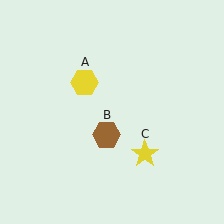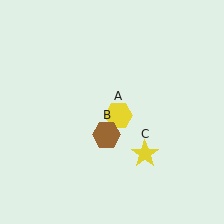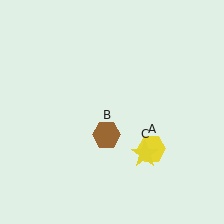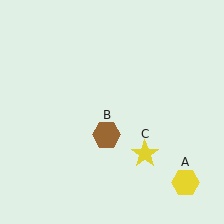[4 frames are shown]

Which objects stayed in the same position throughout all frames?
Brown hexagon (object B) and yellow star (object C) remained stationary.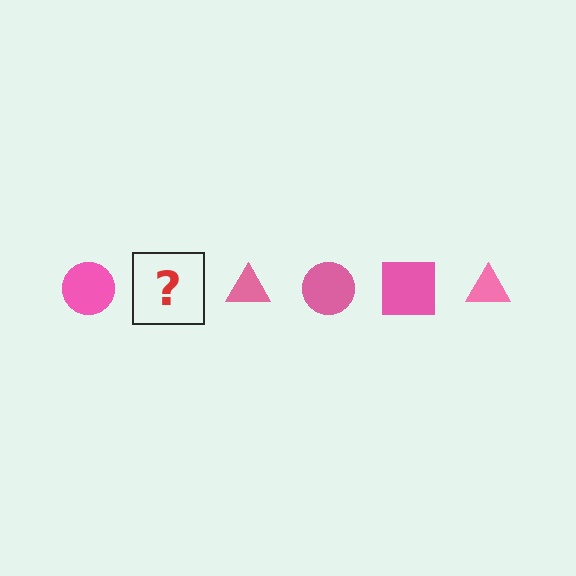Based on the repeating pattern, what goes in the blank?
The blank should be a pink square.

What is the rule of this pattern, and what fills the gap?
The rule is that the pattern cycles through circle, square, triangle shapes in pink. The gap should be filled with a pink square.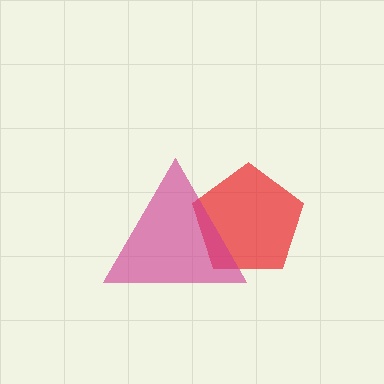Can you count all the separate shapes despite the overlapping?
Yes, there are 2 separate shapes.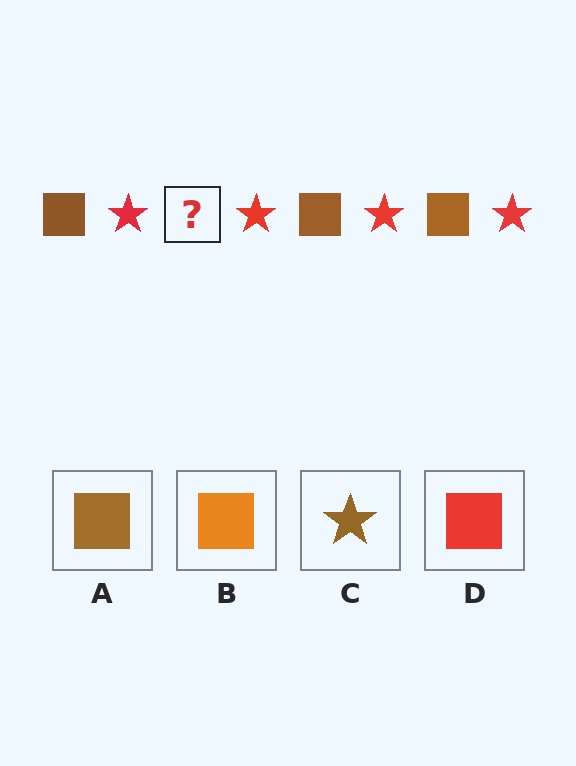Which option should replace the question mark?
Option A.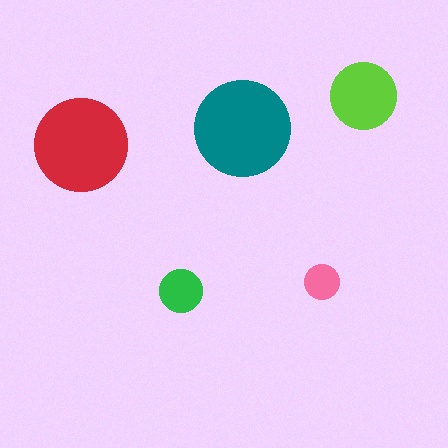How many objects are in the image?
There are 5 objects in the image.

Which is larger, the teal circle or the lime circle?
The teal one.